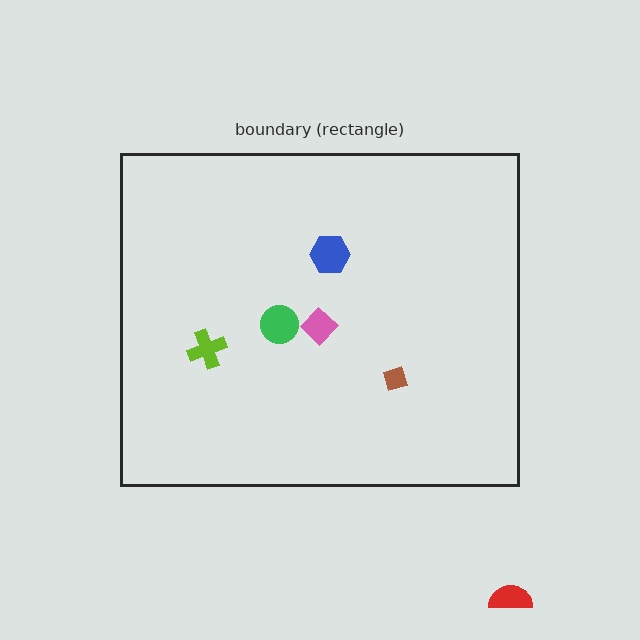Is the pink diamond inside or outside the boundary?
Inside.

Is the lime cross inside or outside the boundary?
Inside.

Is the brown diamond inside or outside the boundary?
Inside.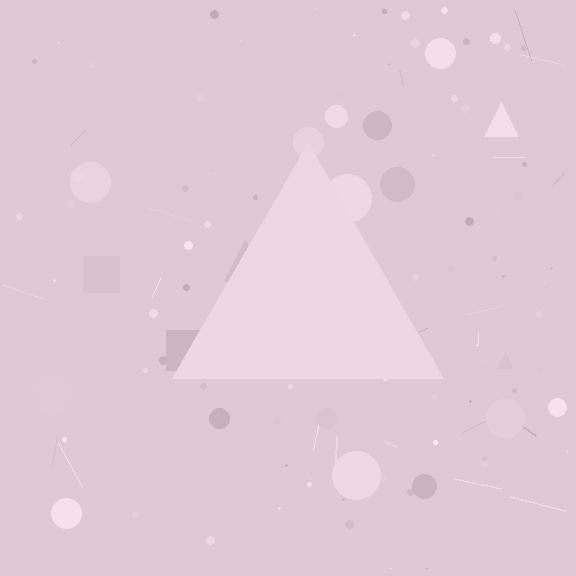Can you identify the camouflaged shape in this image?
The camouflaged shape is a triangle.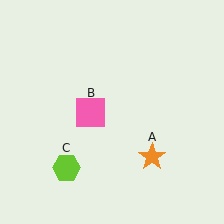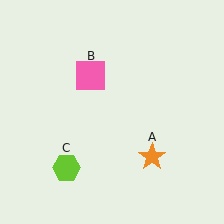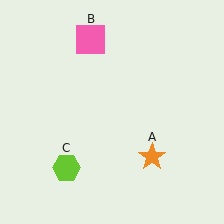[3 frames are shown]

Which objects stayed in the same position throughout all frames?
Orange star (object A) and lime hexagon (object C) remained stationary.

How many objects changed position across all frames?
1 object changed position: pink square (object B).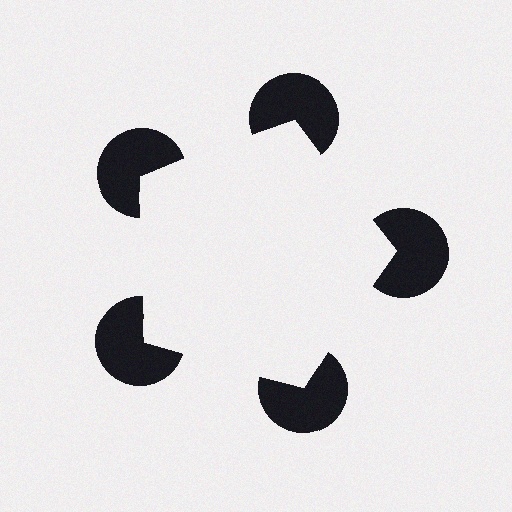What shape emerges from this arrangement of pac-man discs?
An illusory pentagon — its edges are inferred from the aligned wedge cuts in the pac-man discs, not physically drawn.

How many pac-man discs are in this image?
There are 5 — one at each vertex of the illusory pentagon.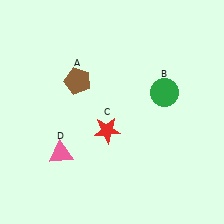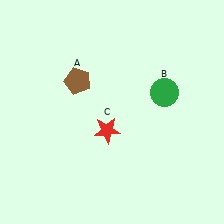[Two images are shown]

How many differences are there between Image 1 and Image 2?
There is 1 difference between the two images.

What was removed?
The pink triangle (D) was removed in Image 2.